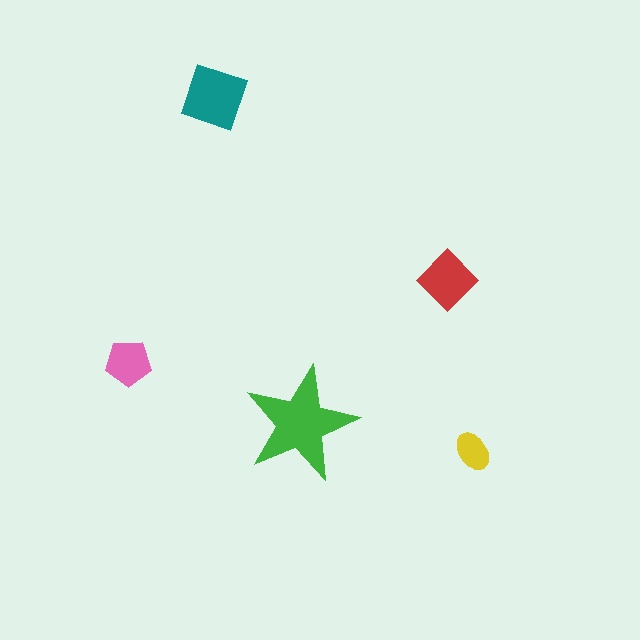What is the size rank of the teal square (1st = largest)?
2nd.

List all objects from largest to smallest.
The green star, the teal square, the red diamond, the pink pentagon, the yellow ellipse.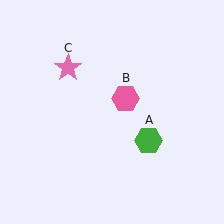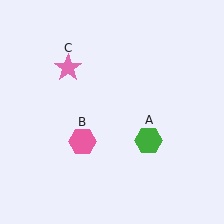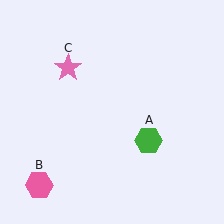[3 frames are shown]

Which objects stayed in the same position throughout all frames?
Green hexagon (object A) and pink star (object C) remained stationary.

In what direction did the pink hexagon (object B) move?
The pink hexagon (object B) moved down and to the left.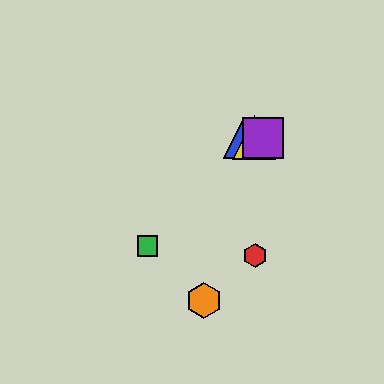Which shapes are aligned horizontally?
The blue triangle, the yellow triangle, the purple square are aligned horizontally.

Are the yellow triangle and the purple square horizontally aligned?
Yes, both are at y≈138.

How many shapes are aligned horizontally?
3 shapes (the blue triangle, the yellow triangle, the purple square) are aligned horizontally.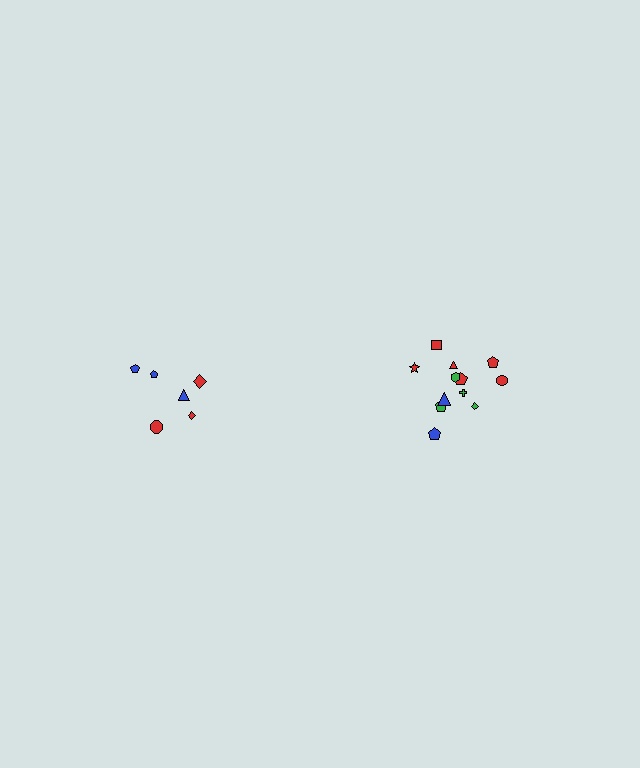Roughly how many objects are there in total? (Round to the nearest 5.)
Roughly 20 objects in total.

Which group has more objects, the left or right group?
The right group.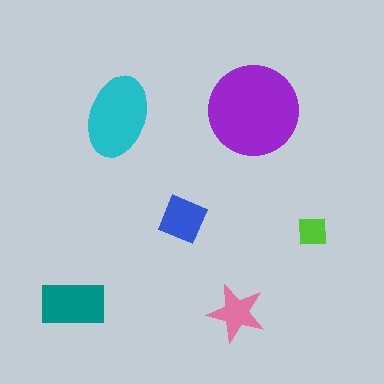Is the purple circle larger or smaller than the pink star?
Larger.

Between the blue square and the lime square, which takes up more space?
The blue square.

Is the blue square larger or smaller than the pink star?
Larger.